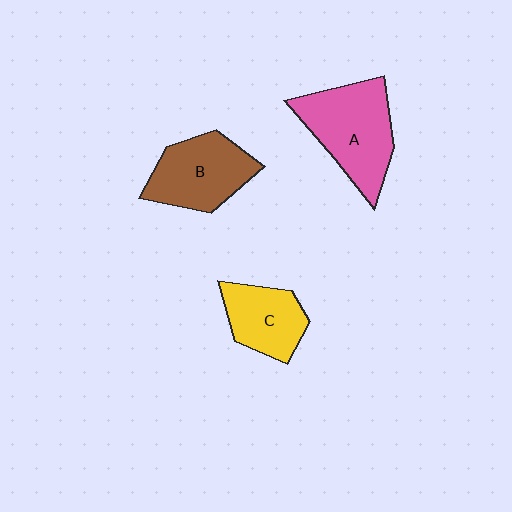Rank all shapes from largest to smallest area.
From largest to smallest: A (pink), B (brown), C (yellow).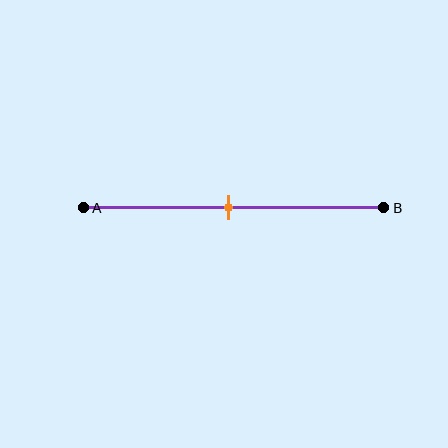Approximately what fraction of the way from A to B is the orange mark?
The orange mark is approximately 50% of the way from A to B.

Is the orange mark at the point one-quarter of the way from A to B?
No, the mark is at about 50% from A, not at the 25% one-quarter point.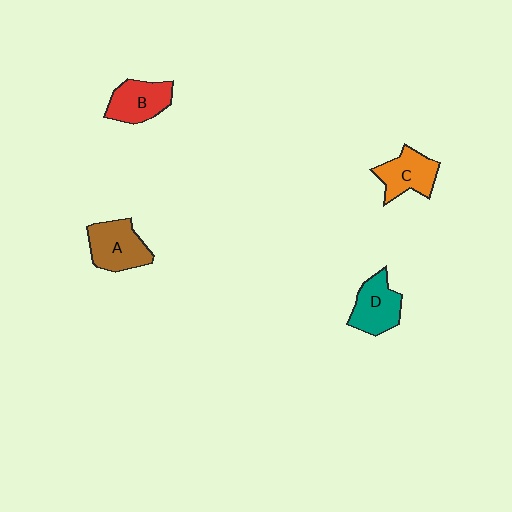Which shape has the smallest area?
Shape C (orange).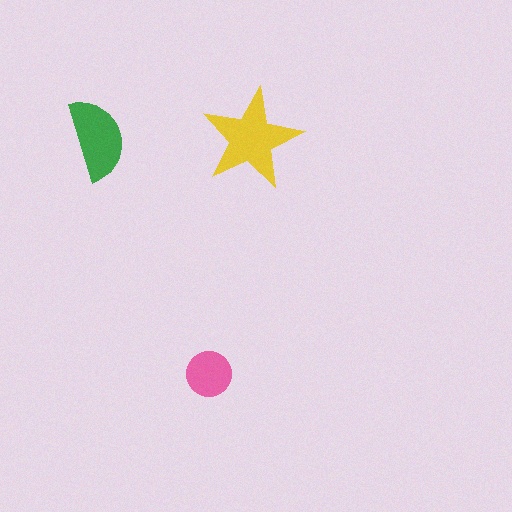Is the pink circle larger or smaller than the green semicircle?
Smaller.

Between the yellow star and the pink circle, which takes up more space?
The yellow star.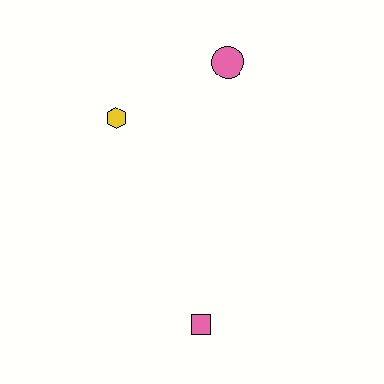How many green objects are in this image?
There are no green objects.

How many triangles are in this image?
There are no triangles.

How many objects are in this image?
There are 3 objects.